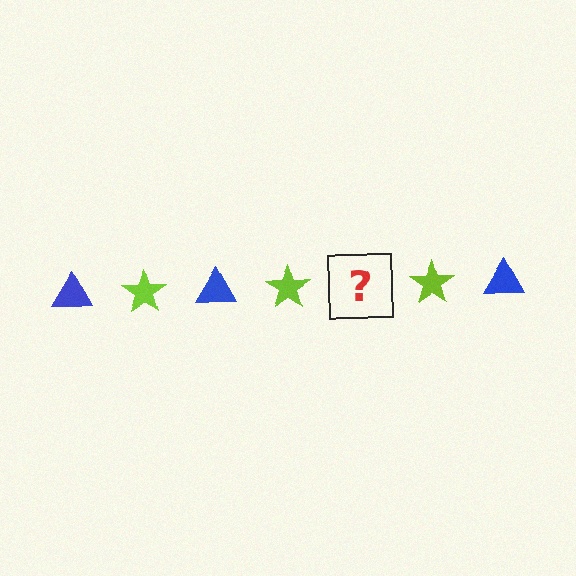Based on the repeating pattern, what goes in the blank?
The blank should be a blue triangle.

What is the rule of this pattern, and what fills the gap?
The rule is that the pattern alternates between blue triangle and lime star. The gap should be filled with a blue triangle.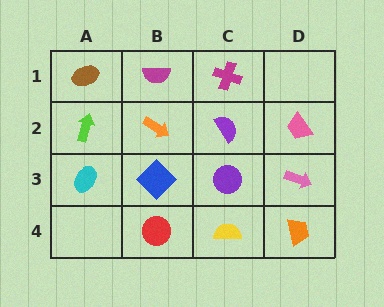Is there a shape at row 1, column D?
No, that cell is empty.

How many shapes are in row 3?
4 shapes.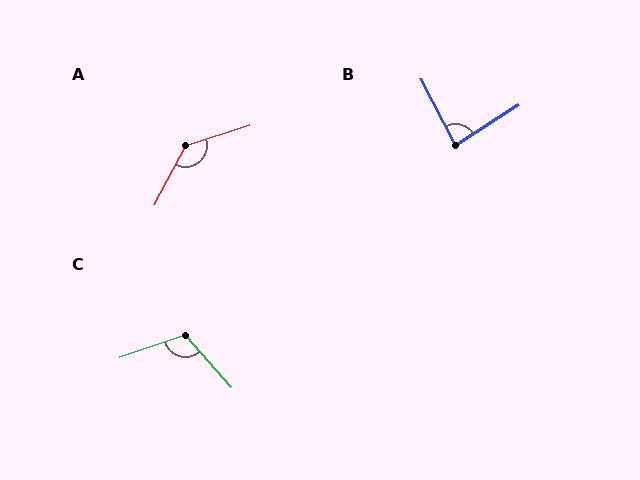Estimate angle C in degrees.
Approximately 113 degrees.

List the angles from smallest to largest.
B (85°), C (113°), A (135°).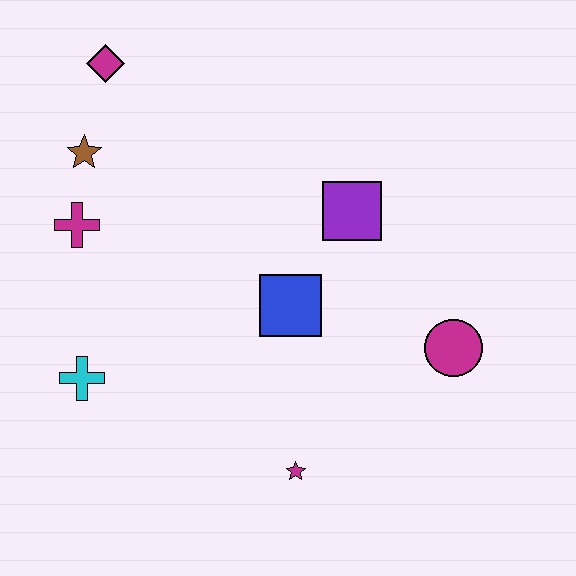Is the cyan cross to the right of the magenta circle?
No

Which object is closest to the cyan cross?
The magenta cross is closest to the cyan cross.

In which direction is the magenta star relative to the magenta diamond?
The magenta star is below the magenta diamond.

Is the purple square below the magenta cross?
No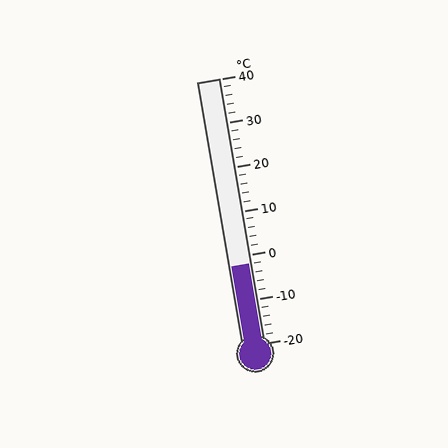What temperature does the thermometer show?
The thermometer shows approximately -2°C.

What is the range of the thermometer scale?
The thermometer scale ranges from -20°C to 40°C.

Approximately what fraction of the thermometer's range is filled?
The thermometer is filled to approximately 30% of its range.